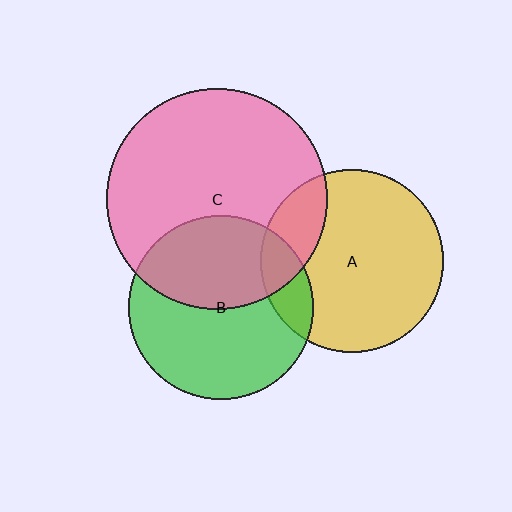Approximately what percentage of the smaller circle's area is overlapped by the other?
Approximately 20%.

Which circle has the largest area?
Circle C (pink).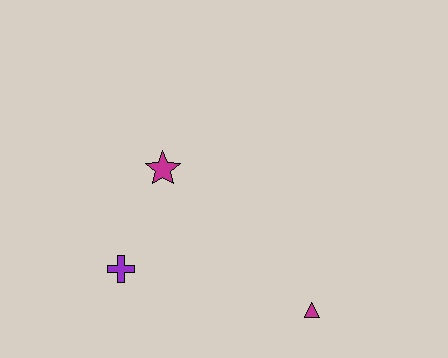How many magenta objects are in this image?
There are 2 magenta objects.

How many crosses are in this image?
There is 1 cross.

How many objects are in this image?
There are 3 objects.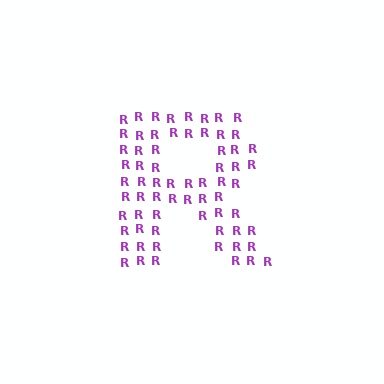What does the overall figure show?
The overall figure shows the letter R.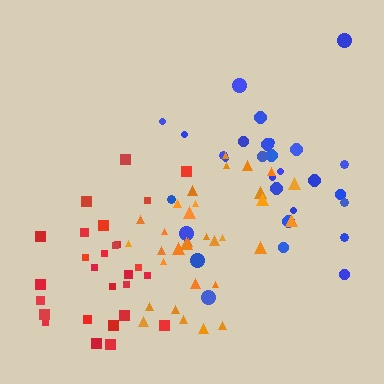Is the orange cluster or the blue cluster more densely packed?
Orange.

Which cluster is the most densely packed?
Orange.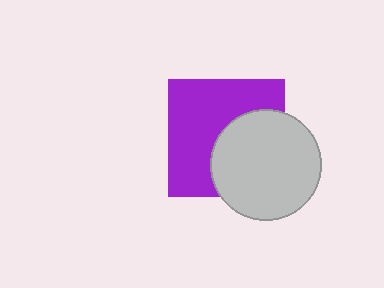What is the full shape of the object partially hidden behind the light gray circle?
The partially hidden object is a purple square.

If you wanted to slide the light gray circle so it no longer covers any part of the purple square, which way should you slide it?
Slide it toward the lower-right — that is the most direct way to separate the two shapes.